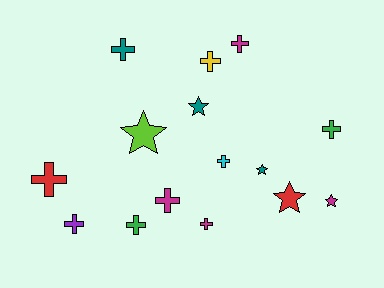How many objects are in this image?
There are 15 objects.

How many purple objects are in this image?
There is 1 purple object.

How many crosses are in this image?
There are 10 crosses.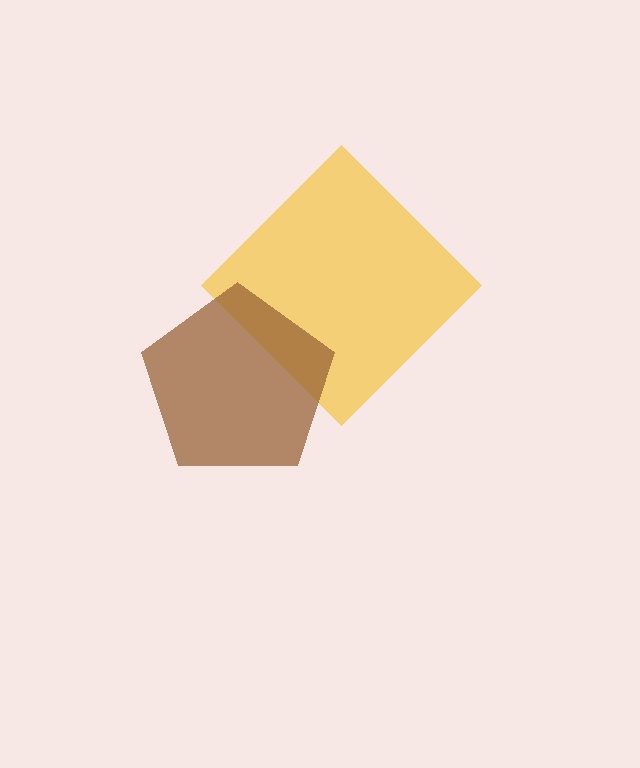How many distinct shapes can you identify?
There are 2 distinct shapes: a yellow diamond, a brown pentagon.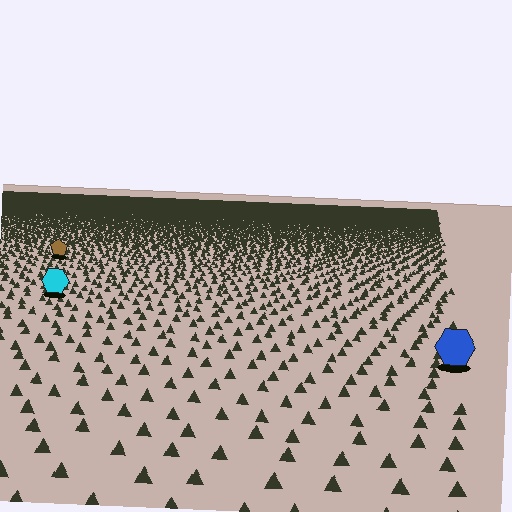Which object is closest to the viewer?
The blue hexagon is closest. The texture marks near it are larger and more spread out.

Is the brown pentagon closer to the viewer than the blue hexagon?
No. The blue hexagon is closer — you can tell from the texture gradient: the ground texture is coarser near it.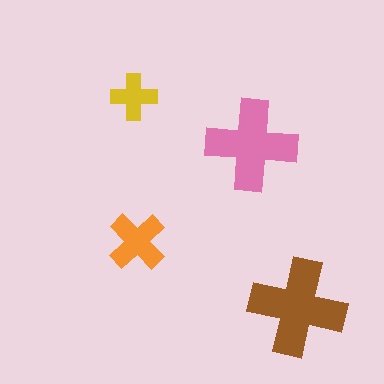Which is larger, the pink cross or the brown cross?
The brown one.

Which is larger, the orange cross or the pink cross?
The pink one.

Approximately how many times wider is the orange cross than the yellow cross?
About 1.5 times wider.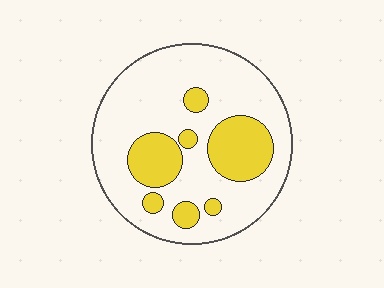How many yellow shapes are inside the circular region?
7.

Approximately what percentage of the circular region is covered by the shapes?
Approximately 25%.